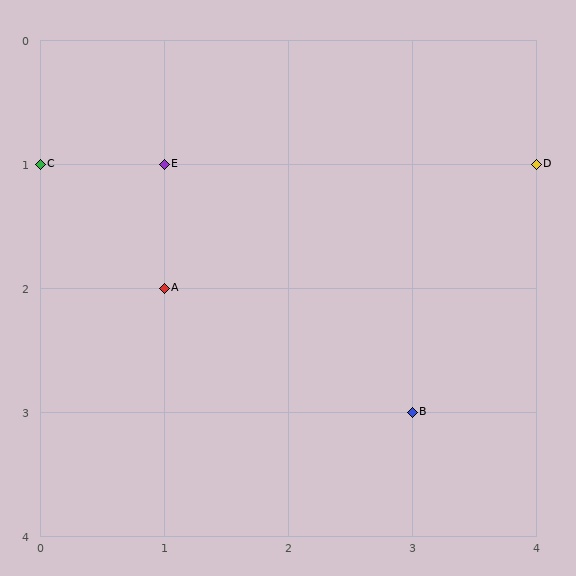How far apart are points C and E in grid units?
Points C and E are 1 column apart.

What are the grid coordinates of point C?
Point C is at grid coordinates (0, 1).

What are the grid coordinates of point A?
Point A is at grid coordinates (1, 2).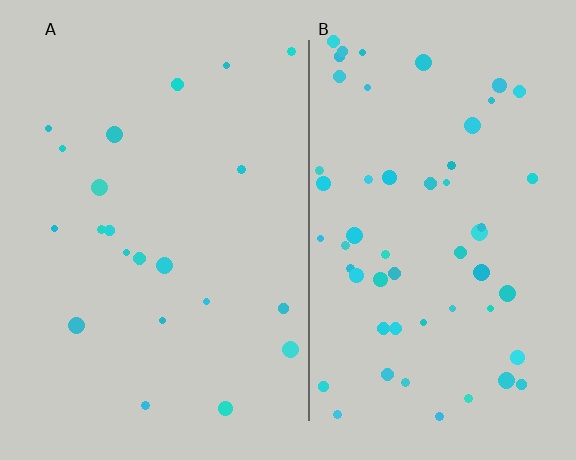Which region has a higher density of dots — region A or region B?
B (the right).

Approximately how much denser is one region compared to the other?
Approximately 2.6× — region B over region A.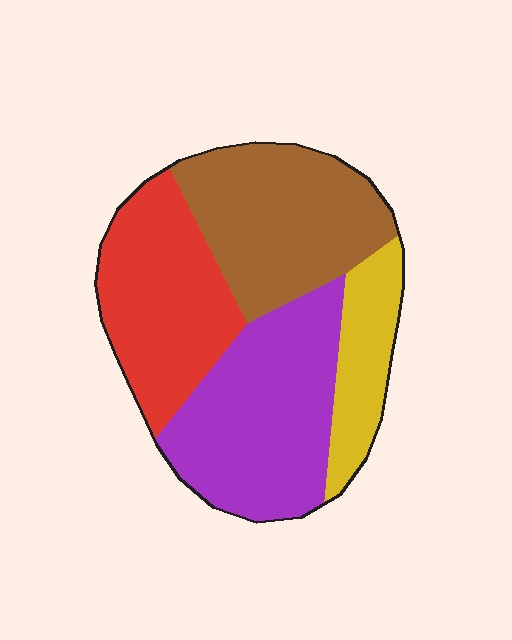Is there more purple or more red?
Purple.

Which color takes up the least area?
Yellow, at roughly 15%.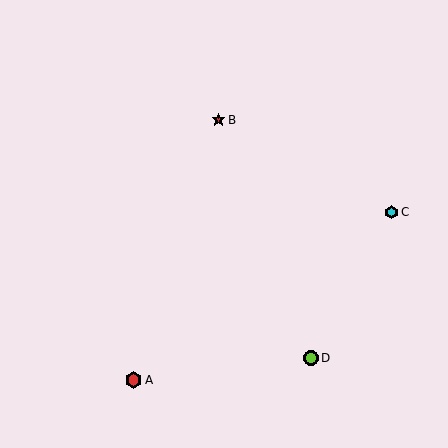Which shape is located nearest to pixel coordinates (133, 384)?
The red hexagon (labeled A) at (134, 380) is nearest to that location.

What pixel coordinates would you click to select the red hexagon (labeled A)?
Click at (134, 380) to select the red hexagon A.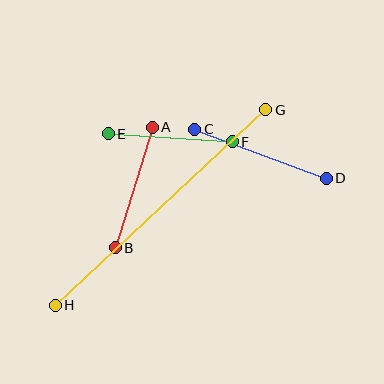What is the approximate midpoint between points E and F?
The midpoint is at approximately (170, 138) pixels.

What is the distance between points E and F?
The distance is approximately 124 pixels.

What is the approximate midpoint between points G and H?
The midpoint is at approximately (161, 208) pixels.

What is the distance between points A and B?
The distance is approximately 126 pixels.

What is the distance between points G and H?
The distance is approximately 287 pixels.